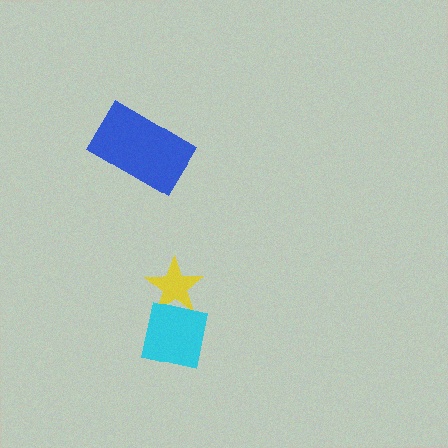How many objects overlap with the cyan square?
1 object overlaps with the cyan square.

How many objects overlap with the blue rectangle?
0 objects overlap with the blue rectangle.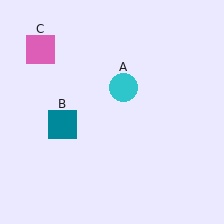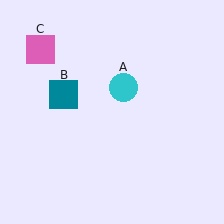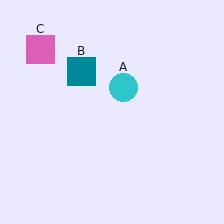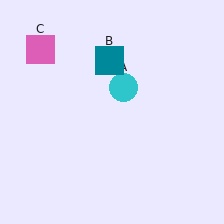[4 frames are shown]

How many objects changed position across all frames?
1 object changed position: teal square (object B).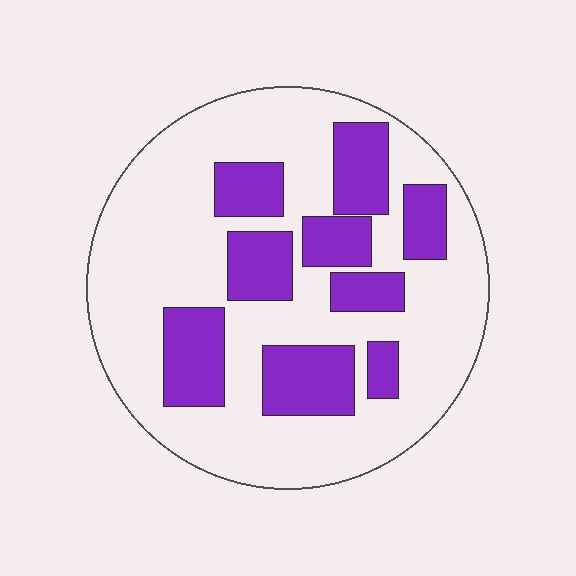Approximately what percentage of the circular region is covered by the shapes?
Approximately 30%.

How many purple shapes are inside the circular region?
9.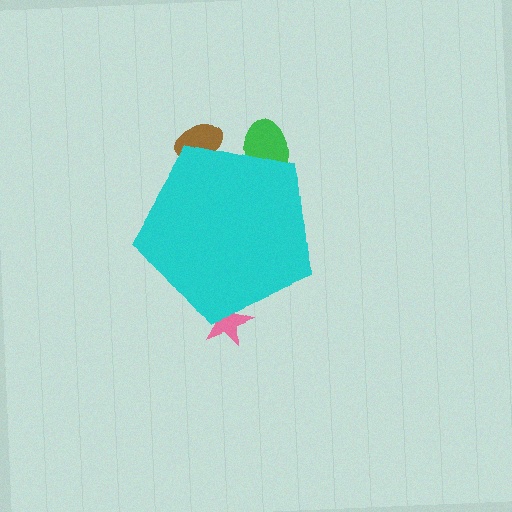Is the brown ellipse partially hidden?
Yes, the brown ellipse is partially hidden behind the cyan pentagon.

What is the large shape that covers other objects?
A cyan pentagon.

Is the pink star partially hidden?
Yes, the pink star is partially hidden behind the cyan pentagon.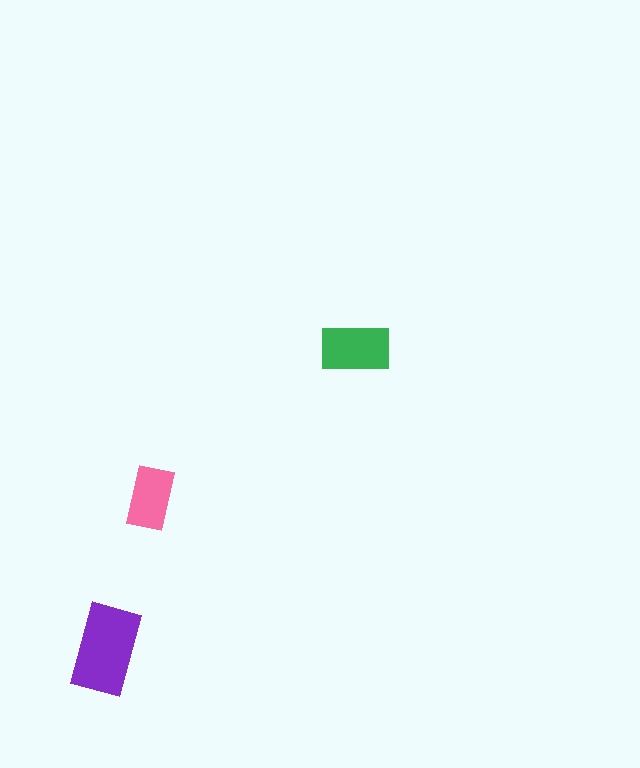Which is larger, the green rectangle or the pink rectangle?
The green one.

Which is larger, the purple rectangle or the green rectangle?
The purple one.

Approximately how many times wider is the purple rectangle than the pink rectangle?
About 1.5 times wider.